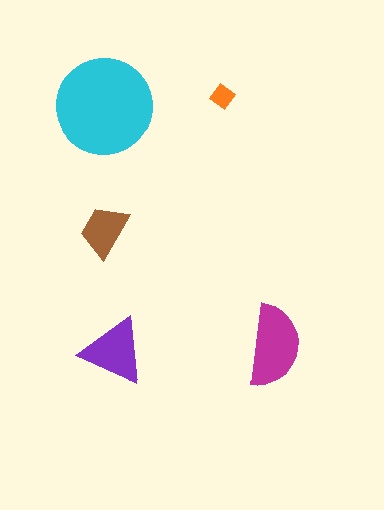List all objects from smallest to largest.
The orange diamond, the brown trapezoid, the purple triangle, the magenta semicircle, the cyan circle.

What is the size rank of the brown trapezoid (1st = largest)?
4th.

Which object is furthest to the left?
The brown trapezoid is leftmost.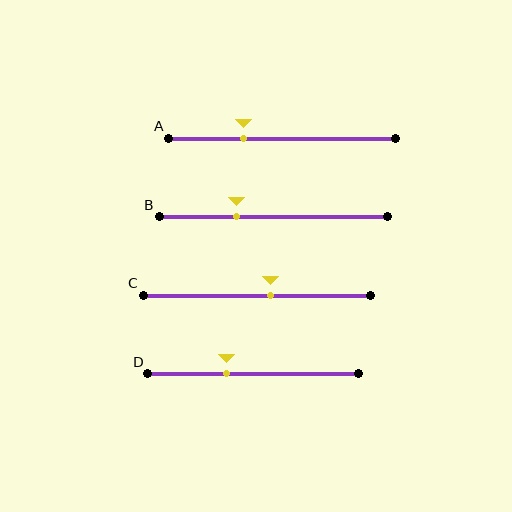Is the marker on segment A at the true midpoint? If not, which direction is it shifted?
No, the marker on segment A is shifted to the left by about 17% of the segment length.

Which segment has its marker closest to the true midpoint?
Segment C has its marker closest to the true midpoint.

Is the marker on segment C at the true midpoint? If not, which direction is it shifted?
No, the marker on segment C is shifted to the right by about 6% of the segment length.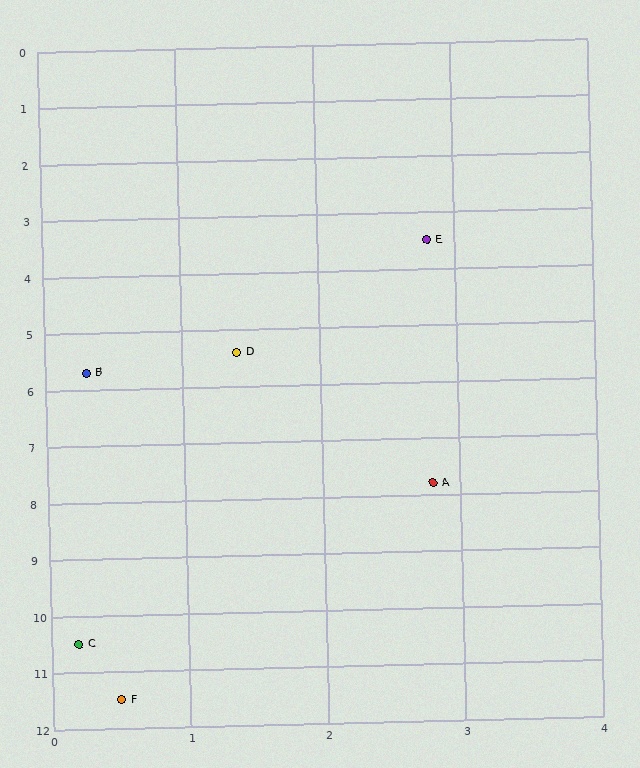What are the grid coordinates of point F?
Point F is at approximately (0.5, 11.5).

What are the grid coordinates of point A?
Point A is at approximately (2.8, 7.8).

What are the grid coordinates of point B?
Point B is at approximately (0.3, 5.7).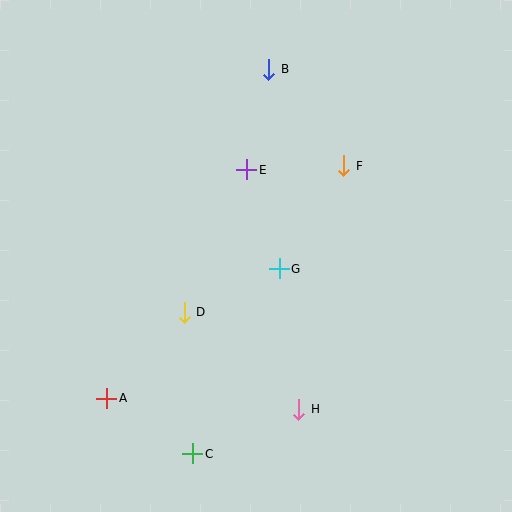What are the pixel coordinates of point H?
Point H is at (299, 409).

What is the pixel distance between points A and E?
The distance between A and E is 268 pixels.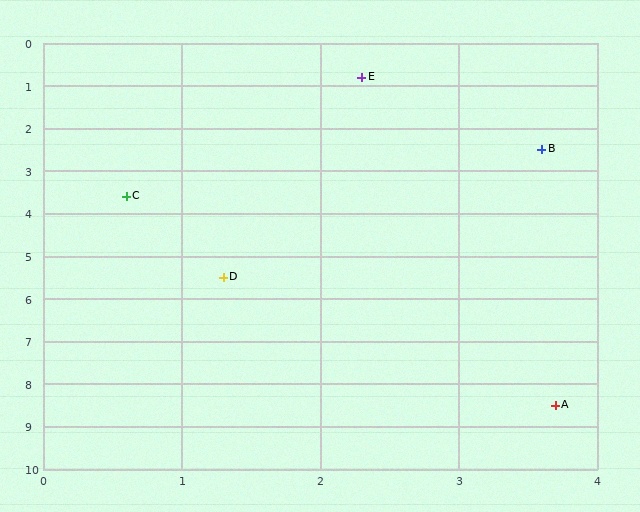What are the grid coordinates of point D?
Point D is at approximately (1.3, 5.5).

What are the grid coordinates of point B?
Point B is at approximately (3.6, 2.5).